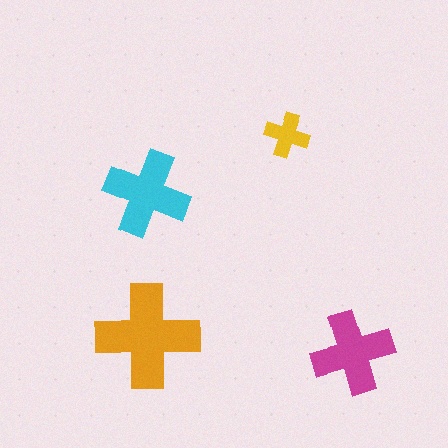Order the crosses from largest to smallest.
the orange one, the cyan one, the magenta one, the yellow one.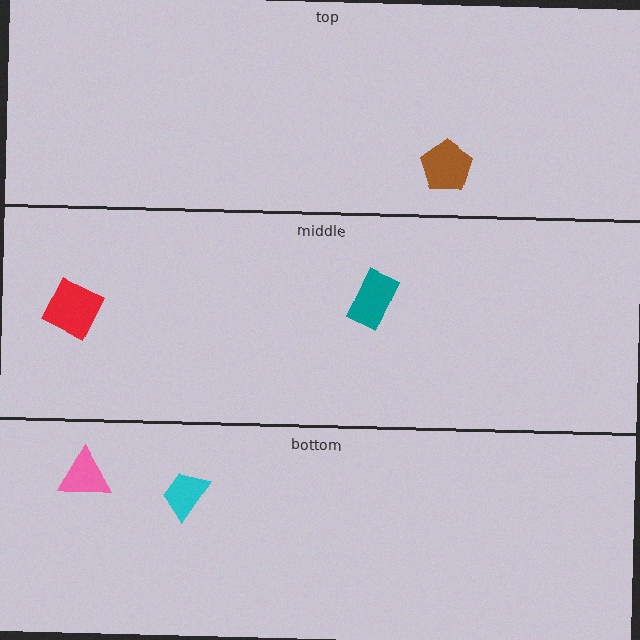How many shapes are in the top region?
1.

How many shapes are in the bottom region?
2.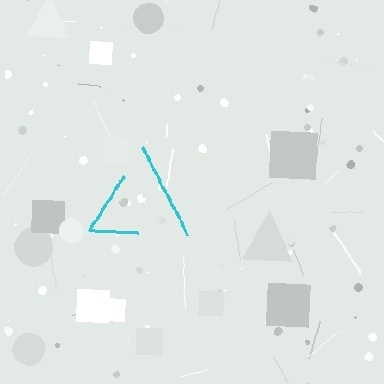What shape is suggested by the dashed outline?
The dashed outline suggests a triangle.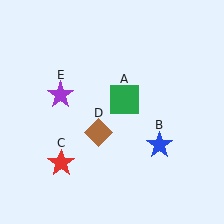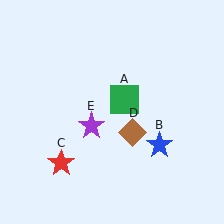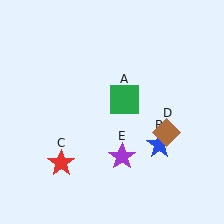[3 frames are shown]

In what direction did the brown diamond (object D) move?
The brown diamond (object D) moved right.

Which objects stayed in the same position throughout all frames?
Green square (object A) and blue star (object B) and red star (object C) remained stationary.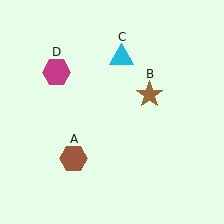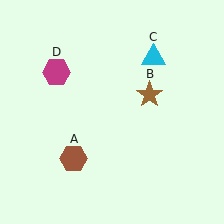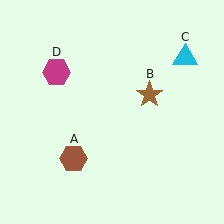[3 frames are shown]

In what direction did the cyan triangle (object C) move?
The cyan triangle (object C) moved right.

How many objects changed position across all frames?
1 object changed position: cyan triangle (object C).